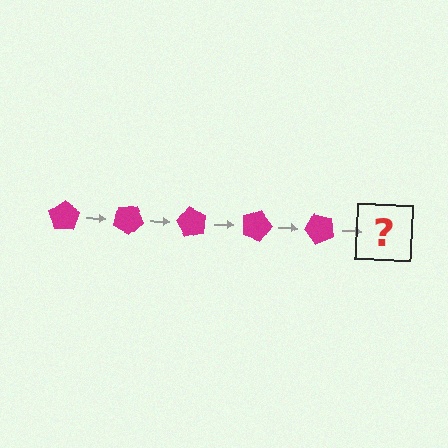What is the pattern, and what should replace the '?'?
The pattern is that the pentagon rotates 30 degrees each step. The '?' should be a magenta pentagon rotated 150 degrees.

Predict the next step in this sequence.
The next step is a magenta pentagon rotated 150 degrees.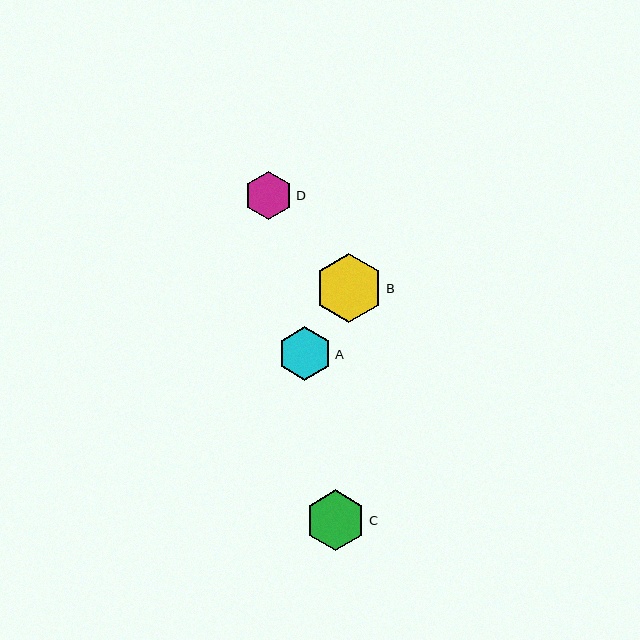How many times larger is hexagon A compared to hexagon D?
Hexagon A is approximately 1.1 times the size of hexagon D.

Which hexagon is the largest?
Hexagon B is the largest with a size of approximately 69 pixels.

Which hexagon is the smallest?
Hexagon D is the smallest with a size of approximately 48 pixels.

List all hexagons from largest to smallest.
From largest to smallest: B, C, A, D.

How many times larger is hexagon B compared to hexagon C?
Hexagon B is approximately 1.1 times the size of hexagon C.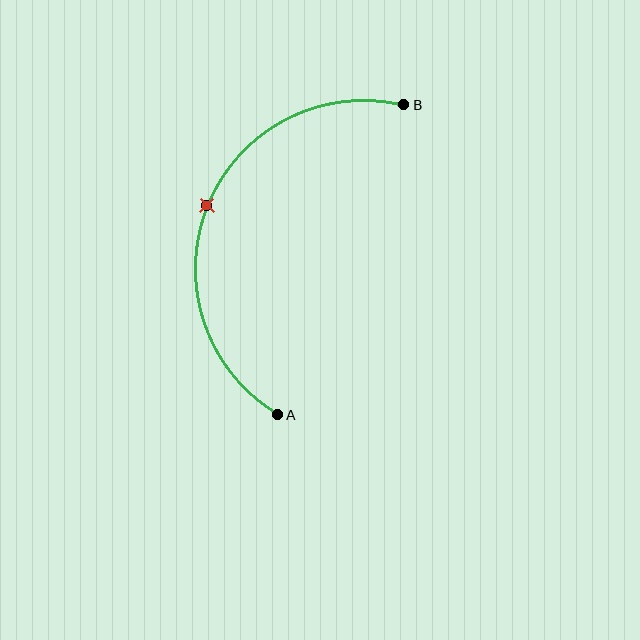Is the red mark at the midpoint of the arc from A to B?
Yes. The red mark lies on the arc at equal arc-length from both A and B — it is the arc midpoint.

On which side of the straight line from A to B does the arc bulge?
The arc bulges to the left of the straight line connecting A and B.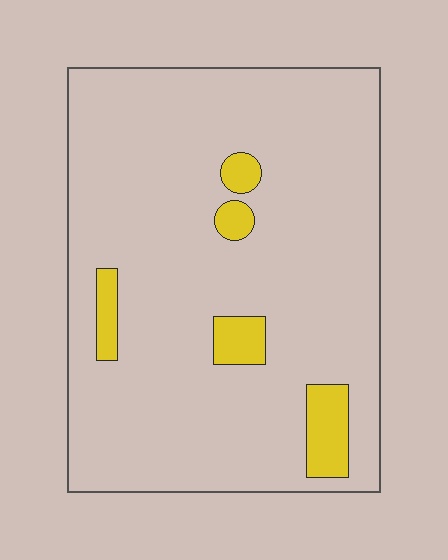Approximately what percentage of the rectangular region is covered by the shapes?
Approximately 10%.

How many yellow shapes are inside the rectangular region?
5.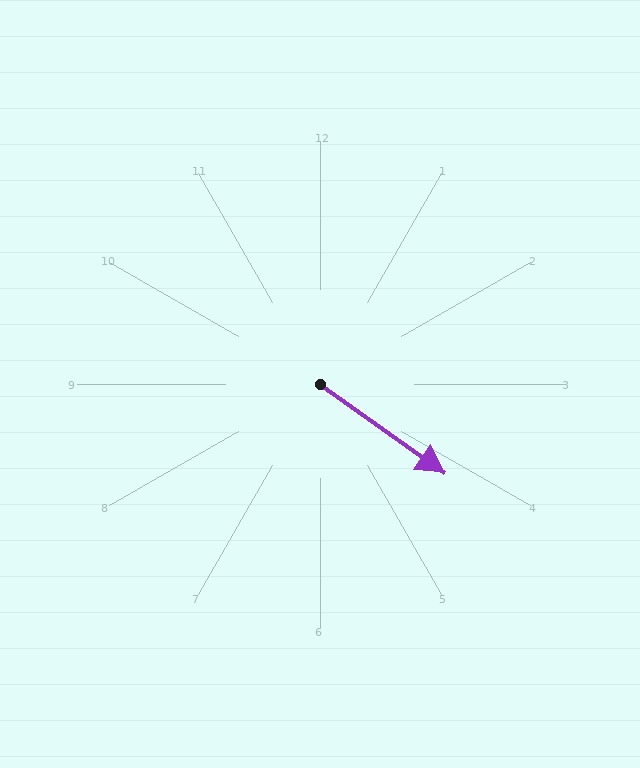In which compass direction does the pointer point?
Southeast.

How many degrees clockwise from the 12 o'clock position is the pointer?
Approximately 126 degrees.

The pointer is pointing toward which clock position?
Roughly 4 o'clock.